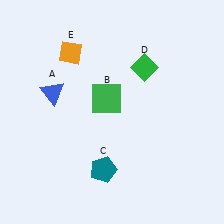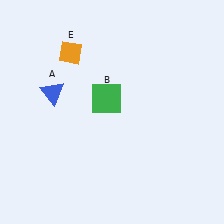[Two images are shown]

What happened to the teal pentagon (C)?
The teal pentagon (C) was removed in Image 2. It was in the bottom-left area of Image 1.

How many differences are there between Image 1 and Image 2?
There are 2 differences between the two images.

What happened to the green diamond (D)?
The green diamond (D) was removed in Image 2. It was in the top-right area of Image 1.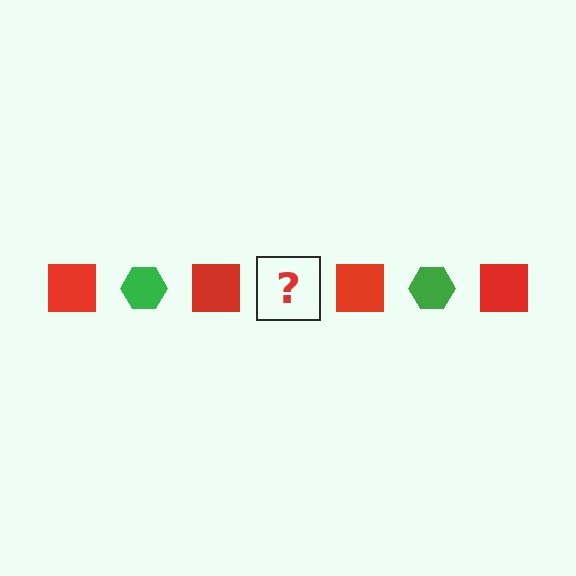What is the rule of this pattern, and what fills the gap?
The rule is that the pattern alternates between red square and green hexagon. The gap should be filled with a green hexagon.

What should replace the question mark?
The question mark should be replaced with a green hexagon.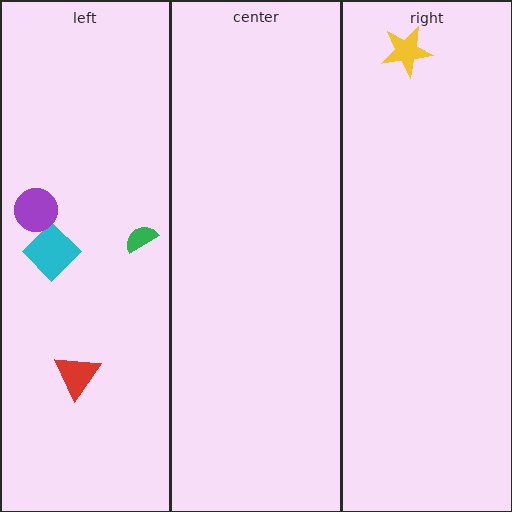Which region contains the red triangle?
The left region.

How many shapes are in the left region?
4.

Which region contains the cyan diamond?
The left region.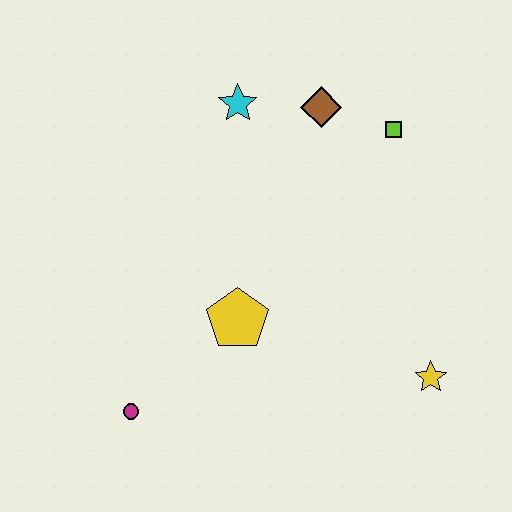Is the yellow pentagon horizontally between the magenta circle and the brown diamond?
Yes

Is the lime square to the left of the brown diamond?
No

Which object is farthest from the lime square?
The magenta circle is farthest from the lime square.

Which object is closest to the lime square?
The brown diamond is closest to the lime square.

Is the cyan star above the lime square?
Yes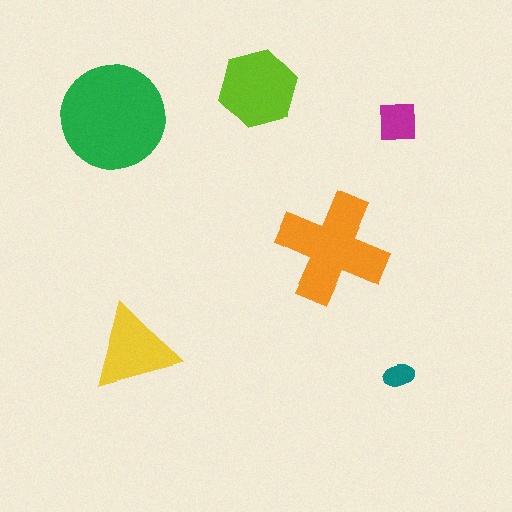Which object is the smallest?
The teal ellipse.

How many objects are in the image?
There are 6 objects in the image.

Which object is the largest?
The green circle.